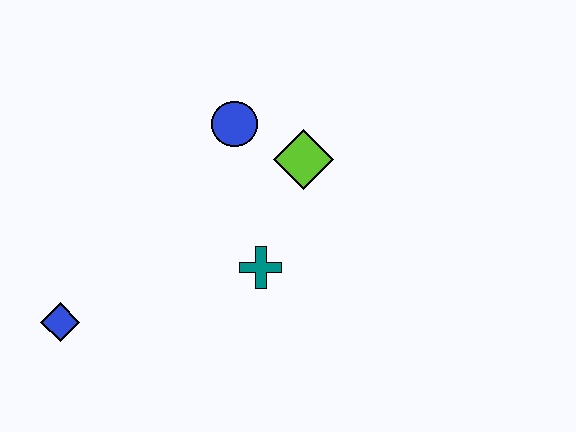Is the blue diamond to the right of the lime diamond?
No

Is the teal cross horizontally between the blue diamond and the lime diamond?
Yes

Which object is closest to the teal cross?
The lime diamond is closest to the teal cross.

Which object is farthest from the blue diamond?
The lime diamond is farthest from the blue diamond.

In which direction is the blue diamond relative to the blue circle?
The blue diamond is below the blue circle.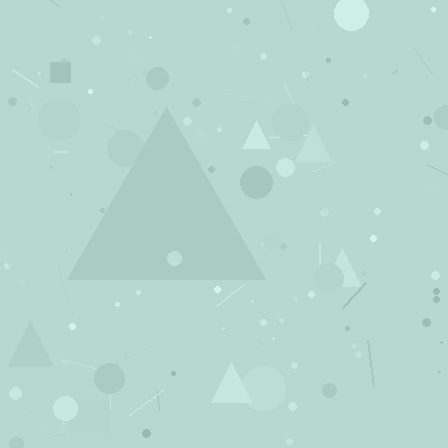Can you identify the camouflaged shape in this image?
The camouflaged shape is a triangle.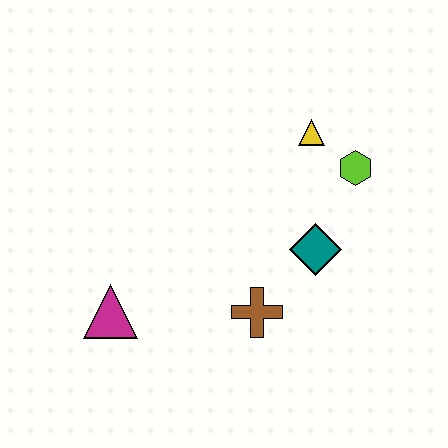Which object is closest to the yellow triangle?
The lime hexagon is closest to the yellow triangle.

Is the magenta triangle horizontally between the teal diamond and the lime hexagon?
No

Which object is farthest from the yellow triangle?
The magenta triangle is farthest from the yellow triangle.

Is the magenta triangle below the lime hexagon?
Yes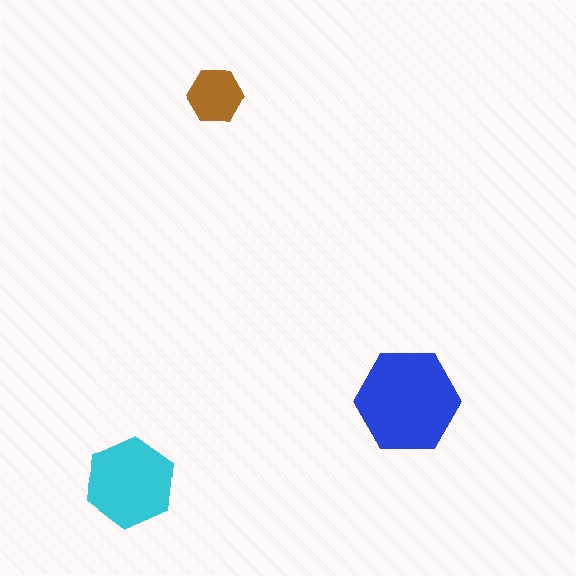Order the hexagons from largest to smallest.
the blue one, the cyan one, the brown one.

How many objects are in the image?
There are 3 objects in the image.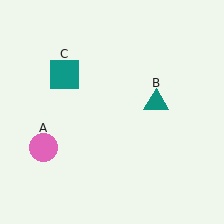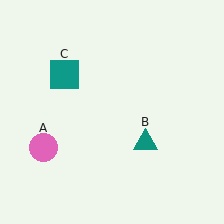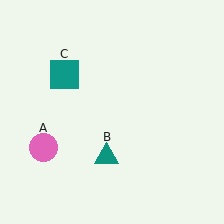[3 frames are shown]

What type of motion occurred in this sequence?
The teal triangle (object B) rotated clockwise around the center of the scene.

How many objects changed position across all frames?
1 object changed position: teal triangle (object B).